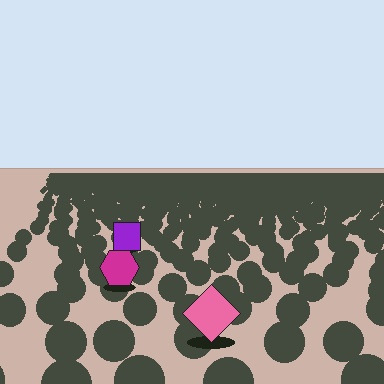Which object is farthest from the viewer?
The purple square is farthest from the viewer. It appears smaller and the ground texture around it is denser.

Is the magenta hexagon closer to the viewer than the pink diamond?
No. The pink diamond is closer — you can tell from the texture gradient: the ground texture is coarser near it.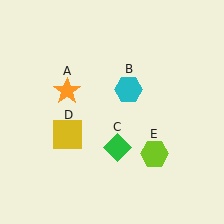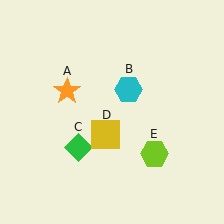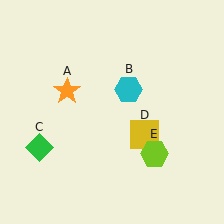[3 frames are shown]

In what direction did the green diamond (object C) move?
The green diamond (object C) moved left.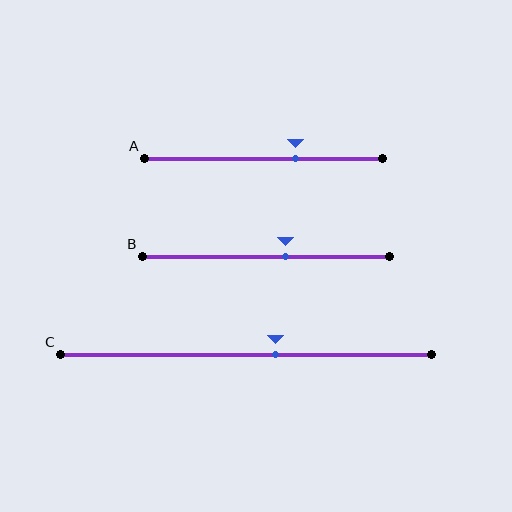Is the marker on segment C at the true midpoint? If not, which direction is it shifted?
No, the marker on segment C is shifted to the right by about 8% of the segment length.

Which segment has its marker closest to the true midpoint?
Segment C has its marker closest to the true midpoint.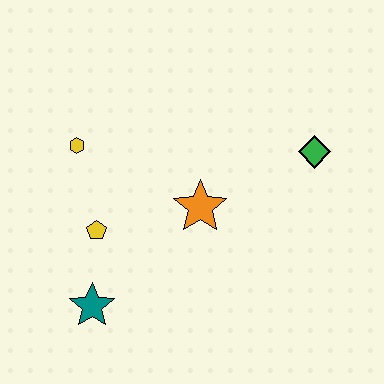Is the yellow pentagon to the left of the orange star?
Yes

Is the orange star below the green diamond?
Yes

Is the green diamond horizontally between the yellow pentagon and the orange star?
No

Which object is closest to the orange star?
The yellow pentagon is closest to the orange star.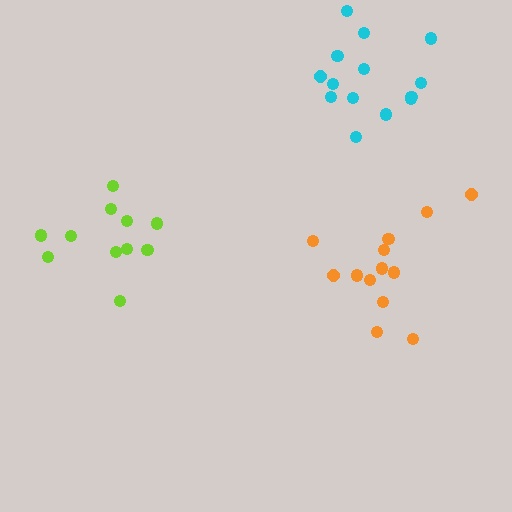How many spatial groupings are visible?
There are 3 spatial groupings.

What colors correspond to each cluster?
The clusters are colored: lime, cyan, orange.